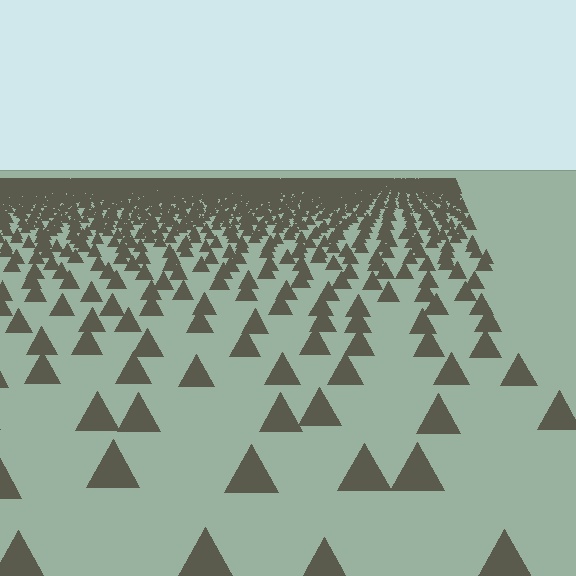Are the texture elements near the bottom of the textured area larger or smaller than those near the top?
Larger. Near the bottom, elements are closer to the viewer and appear at a bigger on-screen size.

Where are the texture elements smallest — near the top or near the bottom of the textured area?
Near the top.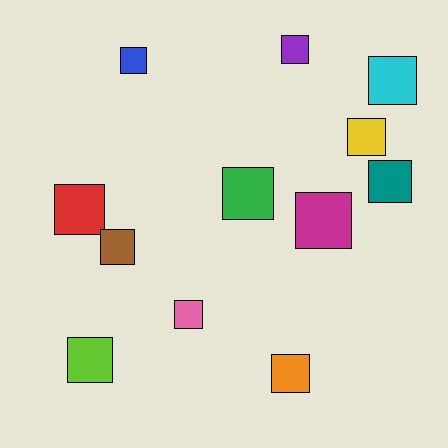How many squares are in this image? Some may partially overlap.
There are 12 squares.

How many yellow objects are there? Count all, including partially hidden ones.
There is 1 yellow object.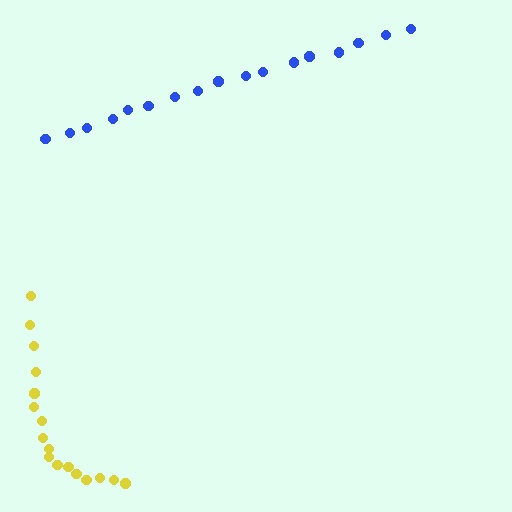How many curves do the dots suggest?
There are 2 distinct paths.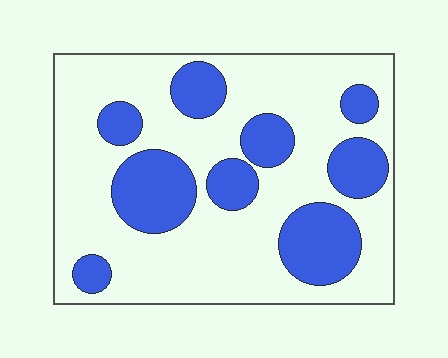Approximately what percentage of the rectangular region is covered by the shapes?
Approximately 30%.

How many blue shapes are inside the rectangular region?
9.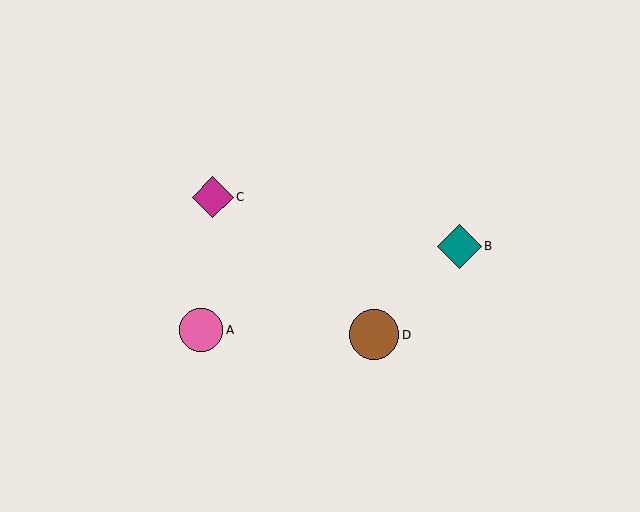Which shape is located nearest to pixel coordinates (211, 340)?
The pink circle (labeled A) at (201, 330) is nearest to that location.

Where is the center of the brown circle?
The center of the brown circle is at (374, 335).